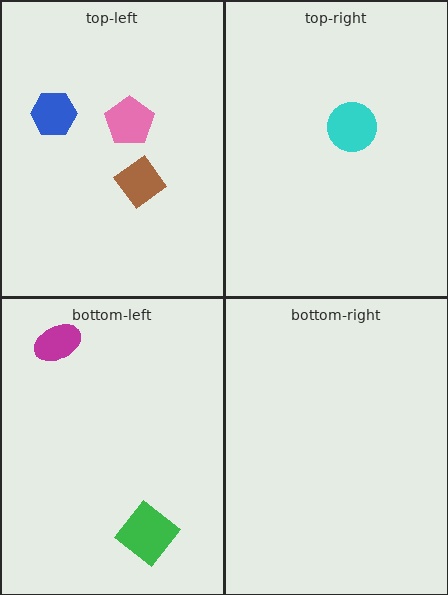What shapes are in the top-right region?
The cyan circle.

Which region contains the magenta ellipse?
The bottom-left region.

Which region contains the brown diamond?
The top-left region.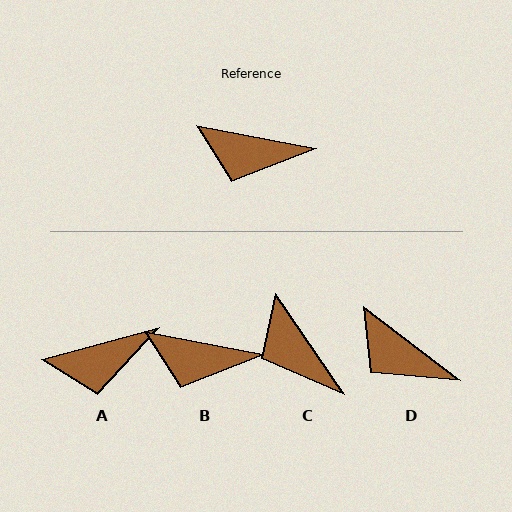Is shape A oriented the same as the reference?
No, it is off by about 26 degrees.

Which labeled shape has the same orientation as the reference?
B.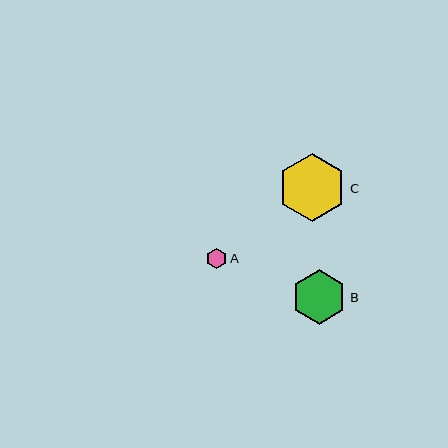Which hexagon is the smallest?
Hexagon A is the smallest with a size of approximately 21 pixels.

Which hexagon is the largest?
Hexagon C is the largest with a size of approximately 69 pixels.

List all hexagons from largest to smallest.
From largest to smallest: C, B, A.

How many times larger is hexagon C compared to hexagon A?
Hexagon C is approximately 3.3 times the size of hexagon A.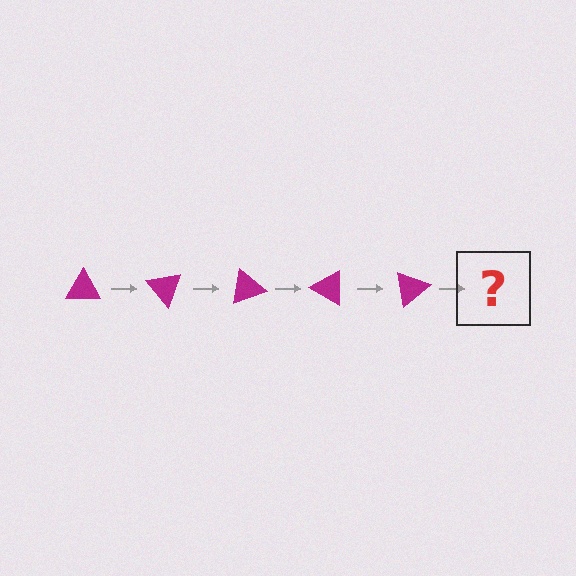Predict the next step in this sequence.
The next step is a magenta triangle rotated 250 degrees.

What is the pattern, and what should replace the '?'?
The pattern is that the triangle rotates 50 degrees each step. The '?' should be a magenta triangle rotated 250 degrees.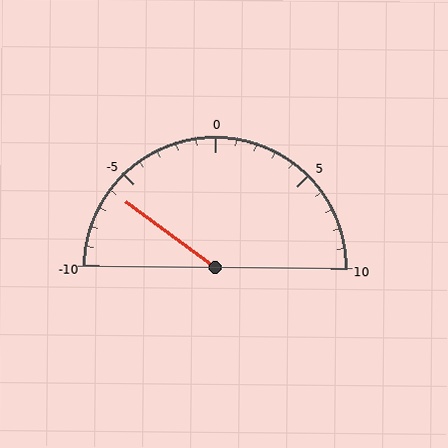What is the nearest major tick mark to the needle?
The nearest major tick mark is -5.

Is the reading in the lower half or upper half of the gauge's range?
The reading is in the lower half of the range (-10 to 10).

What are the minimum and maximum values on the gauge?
The gauge ranges from -10 to 10.